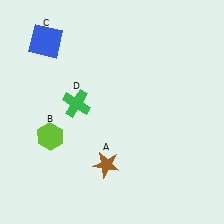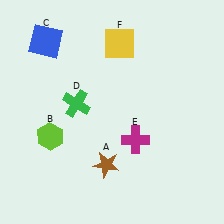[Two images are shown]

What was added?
A magenta cross (E), a yellow square (F) were added in Image 2.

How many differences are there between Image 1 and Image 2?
There are 2 differences between the two images.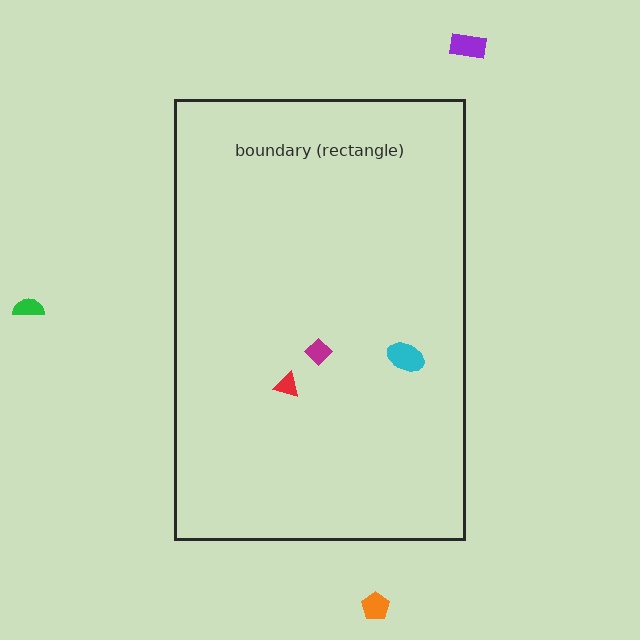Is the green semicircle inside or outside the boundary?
Outside.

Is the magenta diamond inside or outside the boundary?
Inside.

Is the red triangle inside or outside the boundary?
Inside.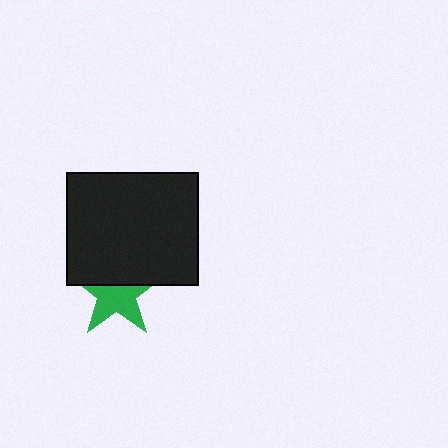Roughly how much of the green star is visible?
About half of it is visible (roughly 59%).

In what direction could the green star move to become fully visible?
The green star could move down. That would shift it out from behind the black rectangle entirely.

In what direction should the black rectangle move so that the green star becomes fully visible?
The black rectangle should move up. That is the shortest direction to clear the overlap and leave the green star fully visible.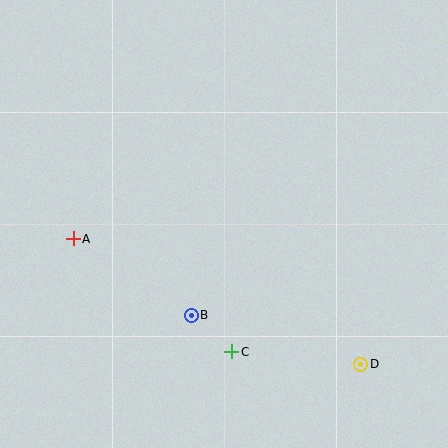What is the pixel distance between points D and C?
The distance between D and C is 130 pixels.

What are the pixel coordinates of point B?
Point B is at (191, 315).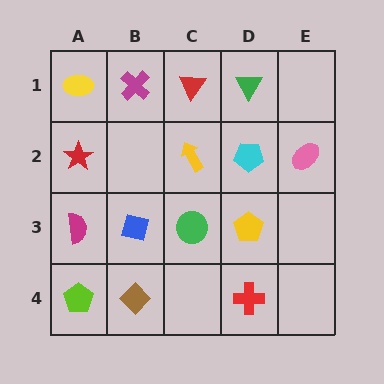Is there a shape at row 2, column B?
No, that cell is empty.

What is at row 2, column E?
A pink ellipse.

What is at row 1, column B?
A magenta cross.